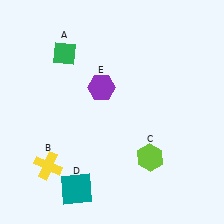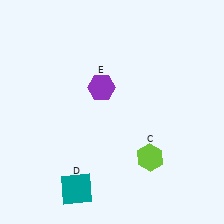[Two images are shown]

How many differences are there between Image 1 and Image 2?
There are 2 differences between the two images.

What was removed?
The yellow cross (B), the green diamond (A) were removed in Image 2.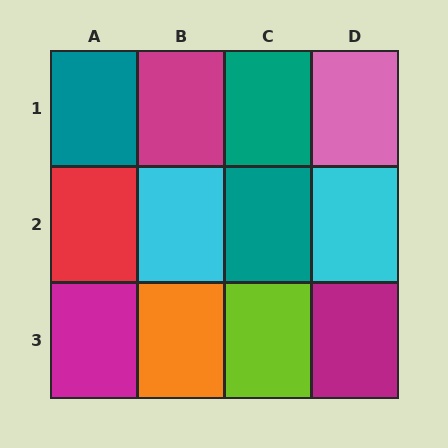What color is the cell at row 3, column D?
Magenta.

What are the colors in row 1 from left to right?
Teal, magenta, teal, pink.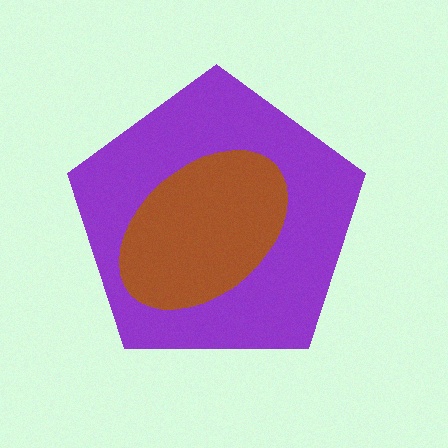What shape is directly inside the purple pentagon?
The brown ellipse.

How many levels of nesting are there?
2.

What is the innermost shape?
The brown ellipse.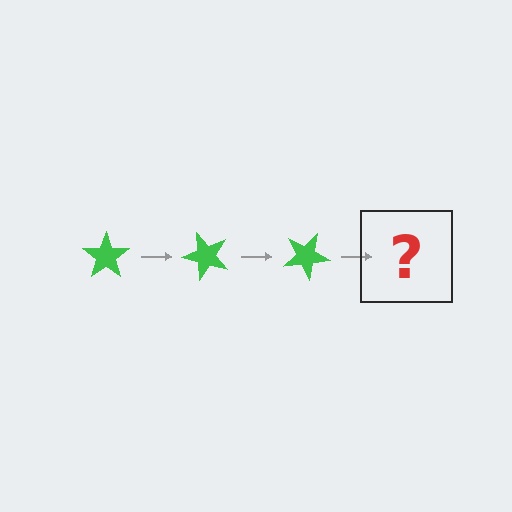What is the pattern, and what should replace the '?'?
The pattern is that the star rotates 50 degrees each step. The '?' should be a green star rotated 150 degrees.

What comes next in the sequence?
The next element should be a green star rotated 150 degrees.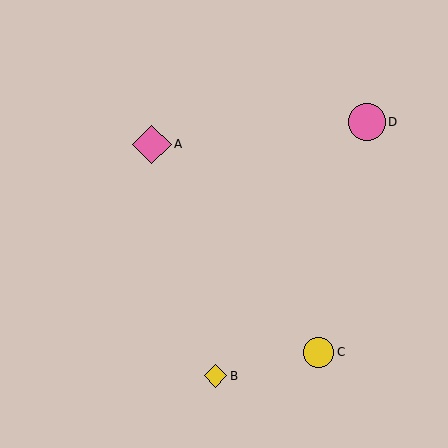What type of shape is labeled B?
Shape B is a yellow diamond.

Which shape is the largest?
The pink diamond (labeled A) is the largest.